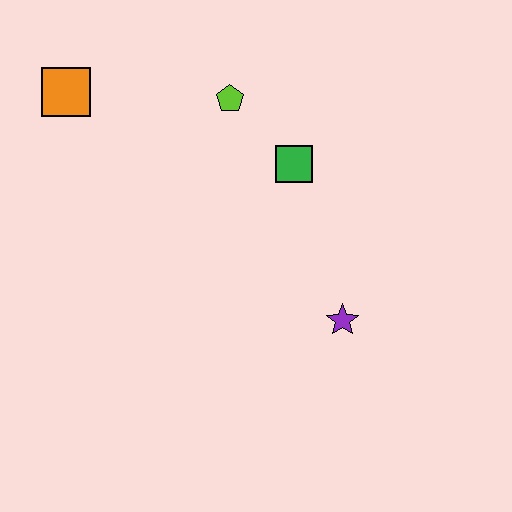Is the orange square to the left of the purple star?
Yes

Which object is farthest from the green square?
The orange square is farthest from the green square.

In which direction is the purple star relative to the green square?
The purple star is below the green square.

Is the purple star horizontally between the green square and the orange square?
No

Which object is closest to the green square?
The lime pentagon is closest to the green square.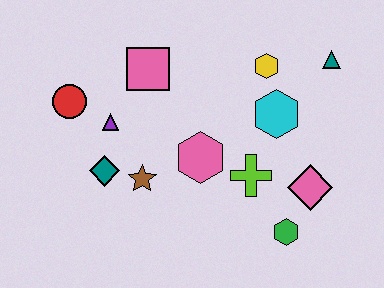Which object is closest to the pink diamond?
The green hexagon is closest to the pink diamond.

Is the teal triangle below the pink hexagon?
No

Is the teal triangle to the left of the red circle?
No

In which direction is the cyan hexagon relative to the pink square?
The cyan hexagon is to the right of the pink square.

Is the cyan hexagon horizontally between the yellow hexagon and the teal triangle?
Yes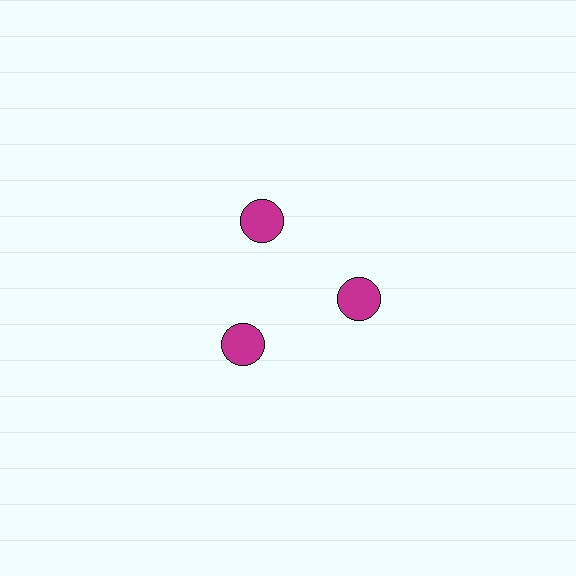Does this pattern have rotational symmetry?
Yes, this pattern has 3-fold rotational symmetry. It looks the same after rotating 120 degrees around the center.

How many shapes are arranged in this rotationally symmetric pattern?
There are 3 shapes, arranged in 3 groups of 1.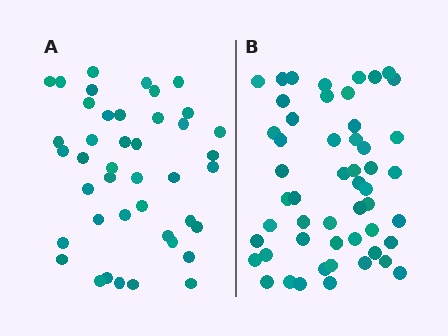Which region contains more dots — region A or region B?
Region B (the right region) has more dots.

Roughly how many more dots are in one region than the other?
Region B has roughly 10 or so more dots than region A.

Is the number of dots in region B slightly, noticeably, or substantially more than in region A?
Region B has only slightly more — the two regions are fairly close. The ratio is roughly 1.2 to 1.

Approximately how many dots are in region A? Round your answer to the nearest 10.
About 40 dots. (The exact count is 42, which rounds to 40.)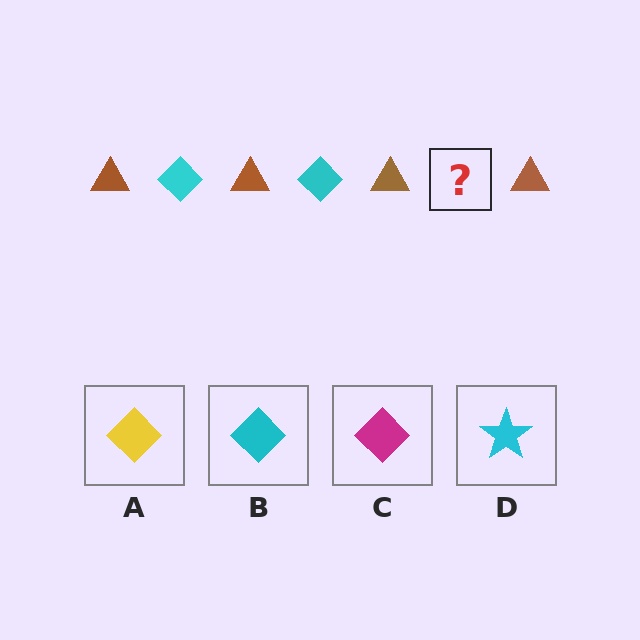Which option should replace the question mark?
Option B.